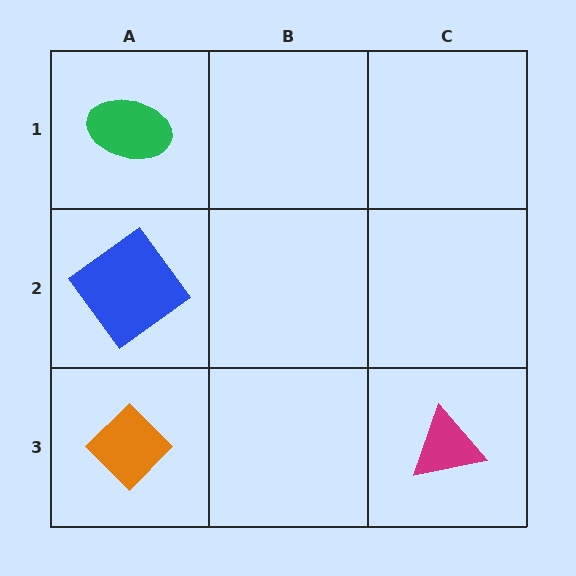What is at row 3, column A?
An orange diamond.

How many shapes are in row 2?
1 shape.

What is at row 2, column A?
A blue diamond.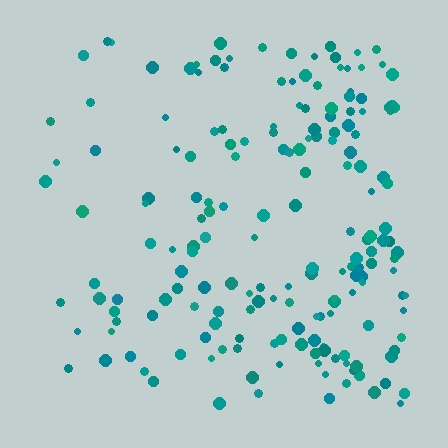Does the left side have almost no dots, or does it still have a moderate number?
Still a moderate number, just noticeably fewer than the right.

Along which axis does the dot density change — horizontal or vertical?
Horizontal.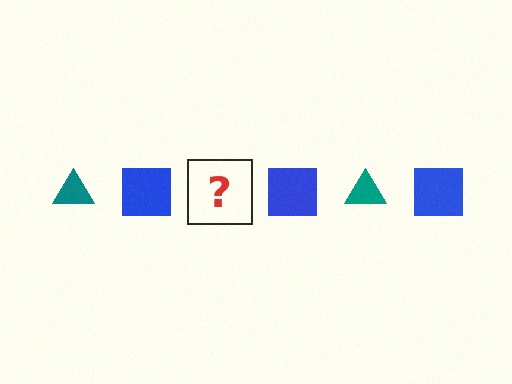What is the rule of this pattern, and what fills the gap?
The rule is that the pattern alternates between teal triangle and blue square. The gap should be filled with a teal triangle.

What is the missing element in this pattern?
The missing element is a teal triangle.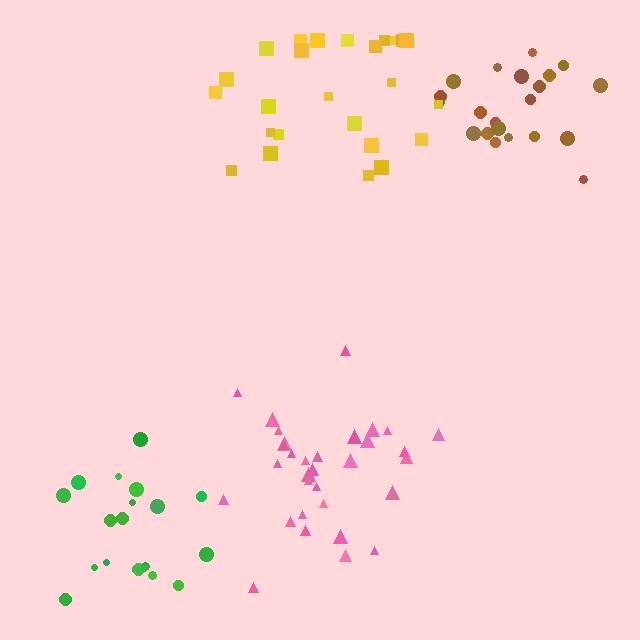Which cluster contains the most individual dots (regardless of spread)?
Pink (32).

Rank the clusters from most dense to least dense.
pink, brown, green, yellow.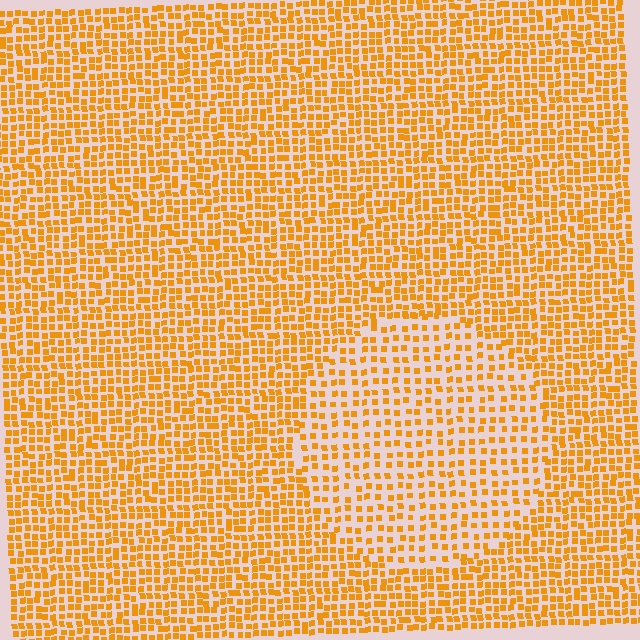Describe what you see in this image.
The image contains small orange elements arranged at two different densities. A circle-shaped region is visible where the elements are less densely packed than the surrounding area.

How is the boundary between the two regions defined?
The boundary is defined by a change in element density (approximately 1.7x ratio). All elements are the same color, size, and shape.